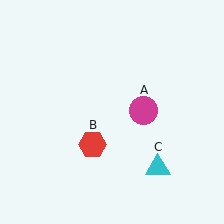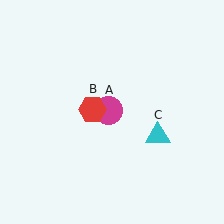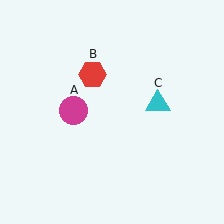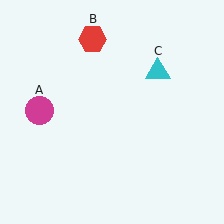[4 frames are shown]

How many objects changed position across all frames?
3 objects changed position: magenta circle (object A), red hexagon (object B), cyan triangle (object C).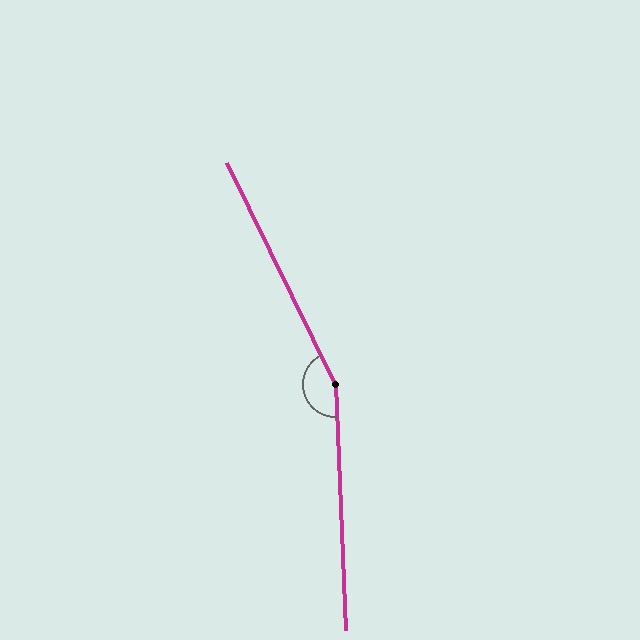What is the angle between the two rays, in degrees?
Approximately 156 degrees.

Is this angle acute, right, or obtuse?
It is obtuse.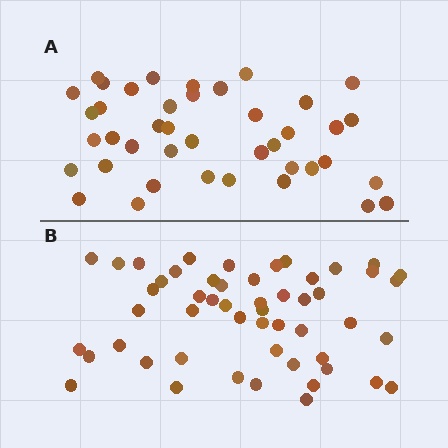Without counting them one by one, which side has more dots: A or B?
Region B (the bottom region) has more dots.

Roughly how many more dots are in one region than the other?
Region B has roughly 12 or so more dots than region A.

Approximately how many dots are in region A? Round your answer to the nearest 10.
About 40 dots. (The exact count is 41, which rounds to 40.)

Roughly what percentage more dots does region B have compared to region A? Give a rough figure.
About 25% more.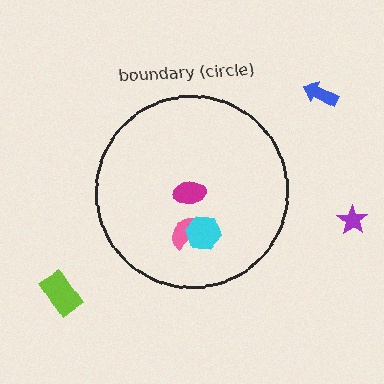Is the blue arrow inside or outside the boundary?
Outside.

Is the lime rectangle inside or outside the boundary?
Outside.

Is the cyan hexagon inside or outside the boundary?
Inside.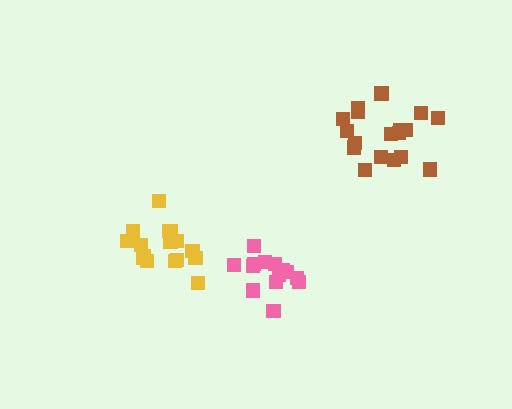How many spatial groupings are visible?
There are 3 spatial groupings.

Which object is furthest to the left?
The yellow cluster is leftmost.